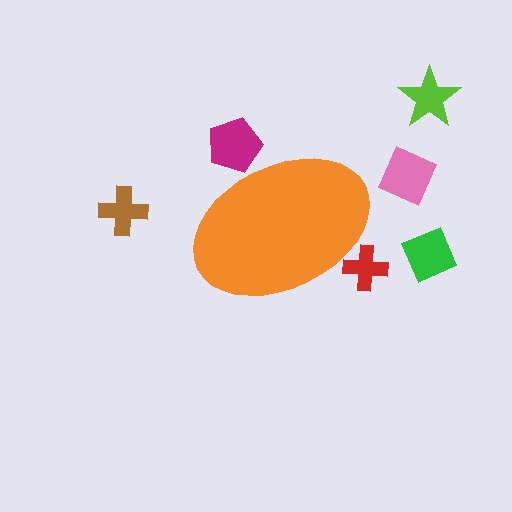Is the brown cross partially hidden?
No, the brown cross is fully visible.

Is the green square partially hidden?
No, the green square is fully visible.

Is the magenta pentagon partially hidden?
Yes, the magenta pentagon is partially hidden behind the orange ellipse.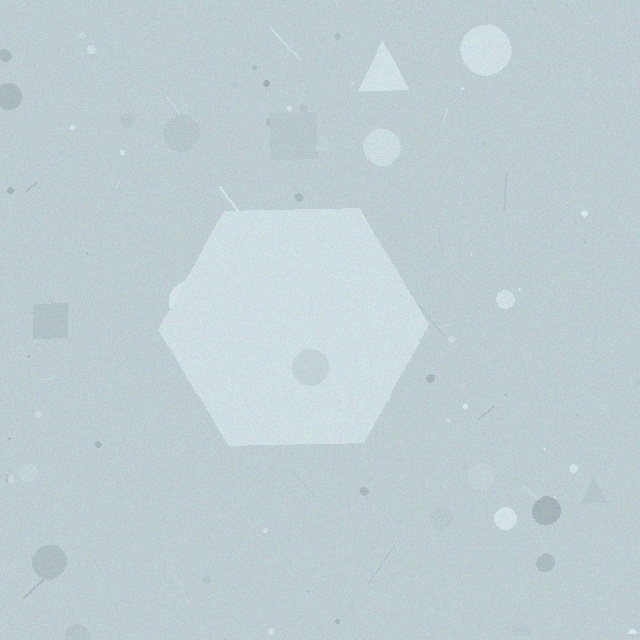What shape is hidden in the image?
A hexagon is hidden in the image.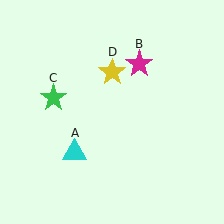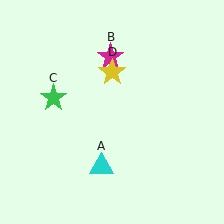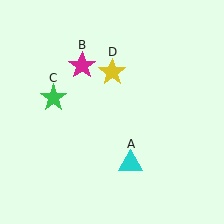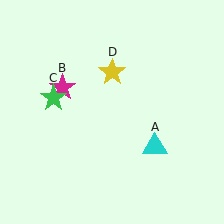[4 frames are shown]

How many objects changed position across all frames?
2 objects changed position: cyan triangle (object A), magenta star (object B).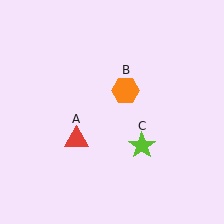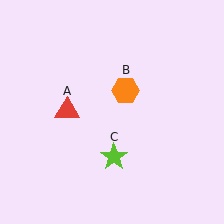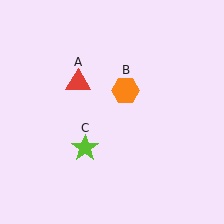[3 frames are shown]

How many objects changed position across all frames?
2 objects changed position: red triangle (object A), lime star (object C).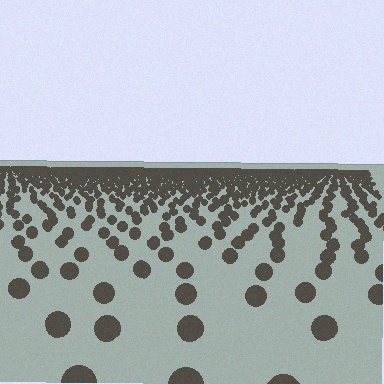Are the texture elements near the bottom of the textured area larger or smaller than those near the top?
Larger. Near the bottom, elements are closer to the viewer and appear at a bigger on-screen size.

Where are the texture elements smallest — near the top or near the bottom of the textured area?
Near the top.